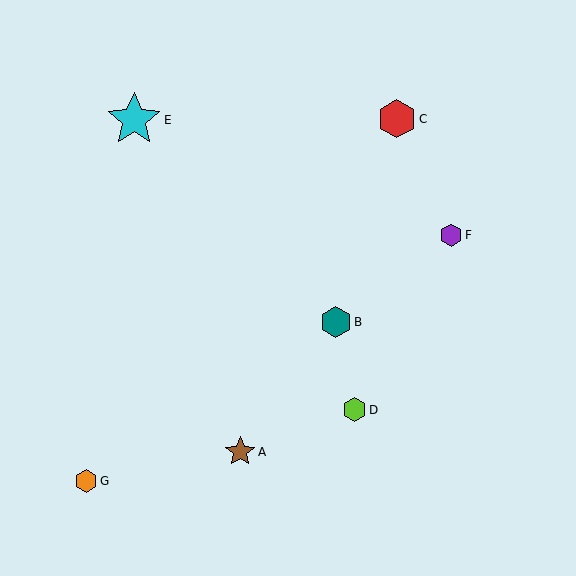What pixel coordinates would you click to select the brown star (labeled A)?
Click at (240, 452) to select the brown star A.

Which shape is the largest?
The cyan star (labeled E) is the largest.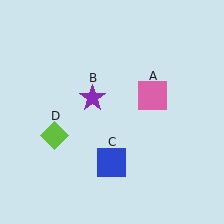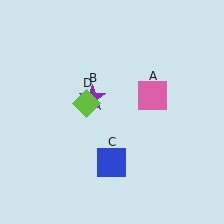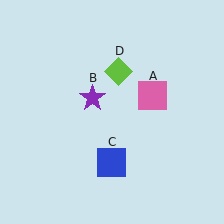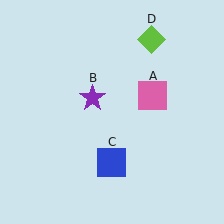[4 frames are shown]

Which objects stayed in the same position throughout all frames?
Pink square (object A) and purple star (object B) and blue square (object C) remained stationary.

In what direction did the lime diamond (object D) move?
The lime diamond (object D) moved up and to the right.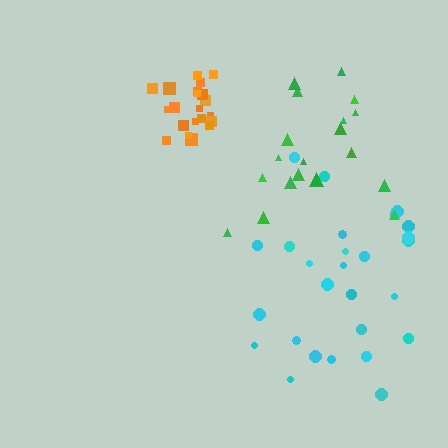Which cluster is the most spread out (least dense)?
Cyan.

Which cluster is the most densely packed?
Orange.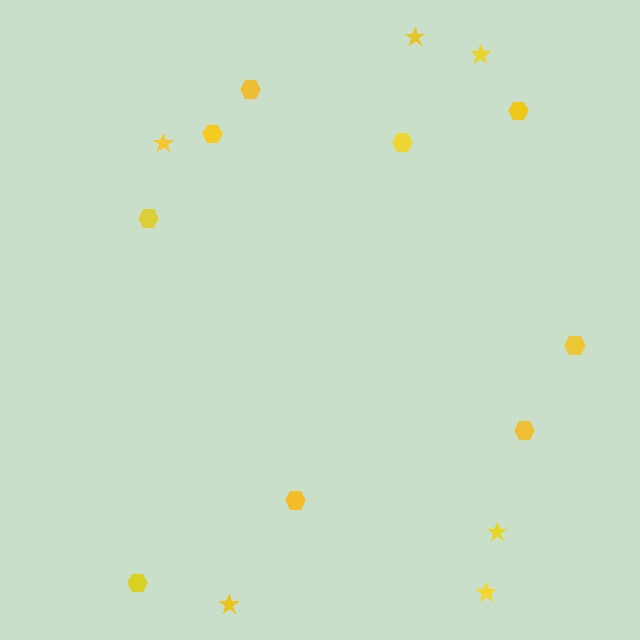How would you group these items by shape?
There are 2 groups: one group of stars (6) and one group of hexagons (9).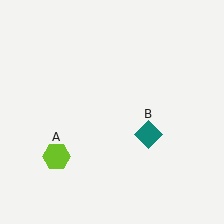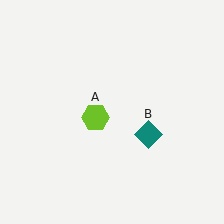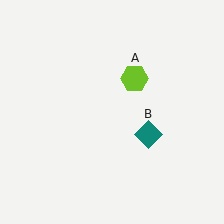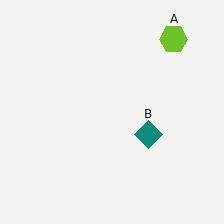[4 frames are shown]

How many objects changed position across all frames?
1 object changed position: lime hexagon (object A).